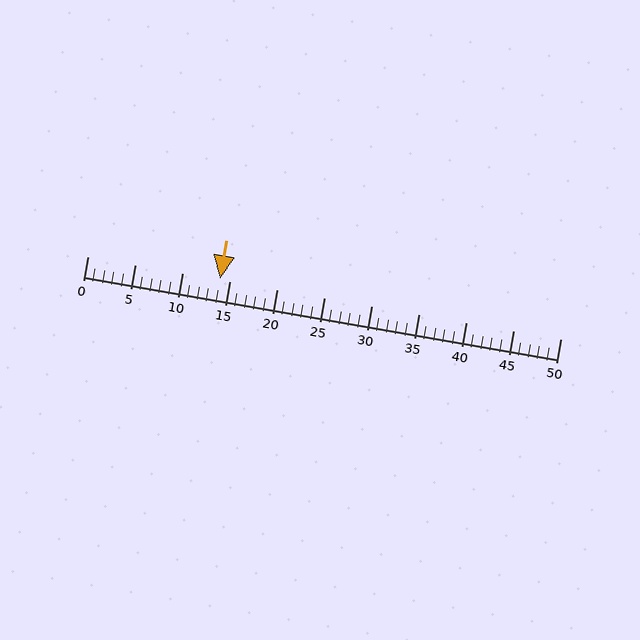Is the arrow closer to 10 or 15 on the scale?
The arrow is closer to 15.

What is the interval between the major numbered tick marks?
The major tick marks are spaced 5 units apart.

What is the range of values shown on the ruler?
The ruler shows values from 0 to 50.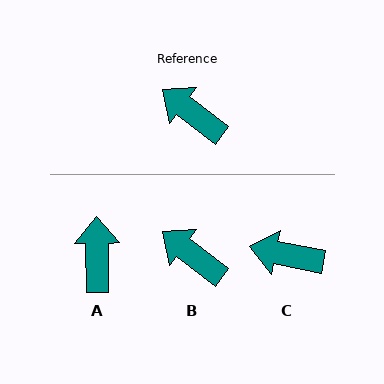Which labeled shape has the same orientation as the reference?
B.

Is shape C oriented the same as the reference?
No, it is off by about 26 degrees.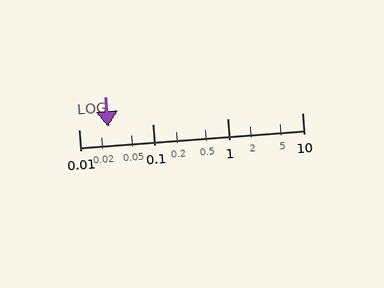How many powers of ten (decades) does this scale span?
The scale spans 3 decades, from 0.01 to 10.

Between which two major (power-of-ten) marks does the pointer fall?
The pointer is between 0.01 and 0.1.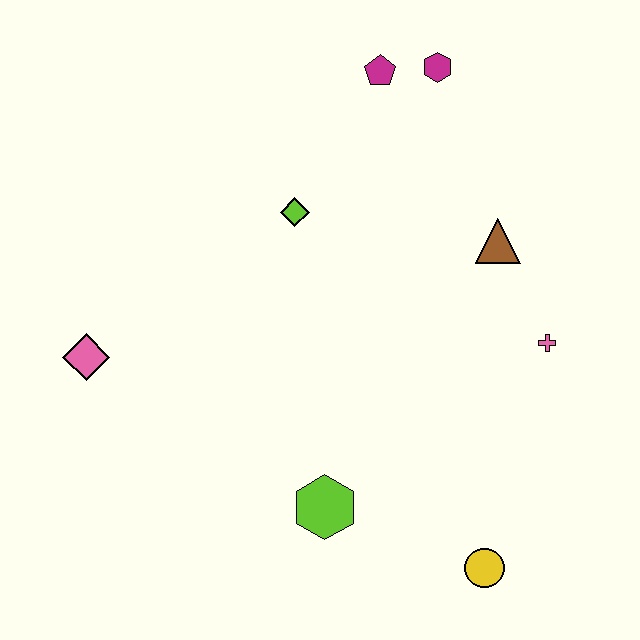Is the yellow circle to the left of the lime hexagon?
No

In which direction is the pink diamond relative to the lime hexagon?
The pink diamond is to the left of the lime hexagon.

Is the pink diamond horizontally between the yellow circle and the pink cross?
No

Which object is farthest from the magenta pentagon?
The yellow circle is farthest from the magenta pentagon.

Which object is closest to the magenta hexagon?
The magenta pentagon is closest to the magenta hexagon.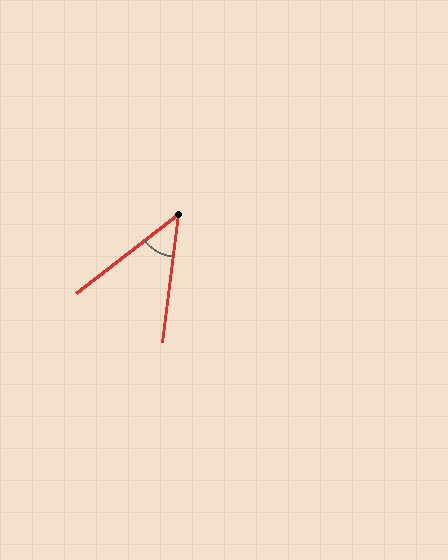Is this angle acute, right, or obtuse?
It is acute.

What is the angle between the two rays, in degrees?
Approximately 45 degrees.